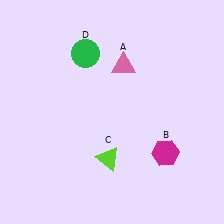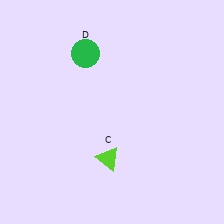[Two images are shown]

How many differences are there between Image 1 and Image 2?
There are 2 differences between the two images.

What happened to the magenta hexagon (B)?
The magenta hexagon (B) was removed in Image 2. It was in the bottom-right area of Image 1.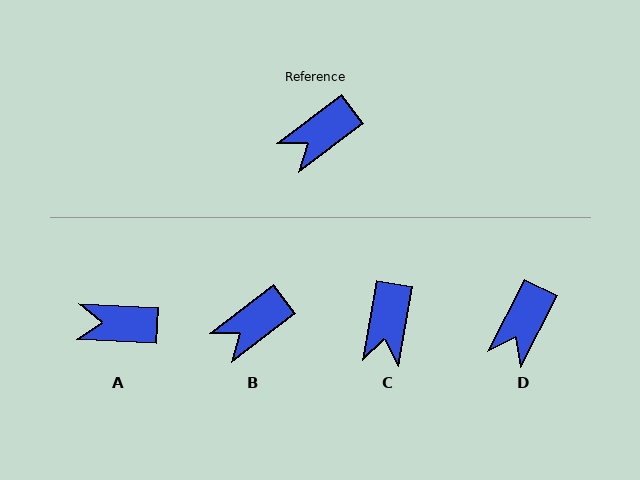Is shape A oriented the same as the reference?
No, it is off by about 40 degrees.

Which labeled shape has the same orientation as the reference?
B.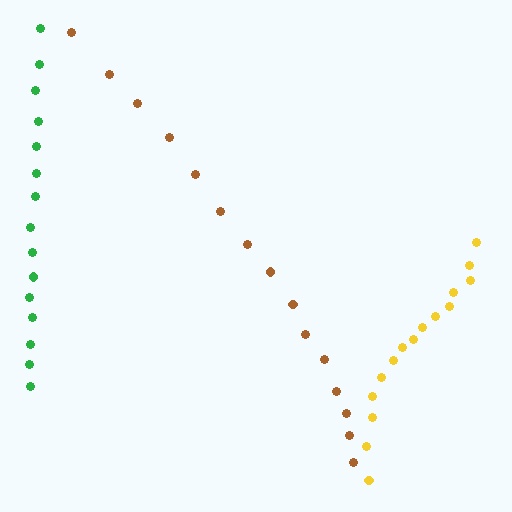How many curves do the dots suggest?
There are 3 distinct paths.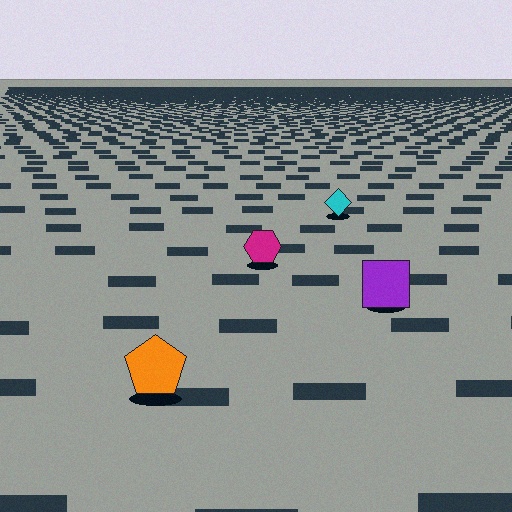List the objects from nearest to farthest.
From nearest to farthest: the orange pentagon, the purple square, the magenta hexagon, the cyan diamond.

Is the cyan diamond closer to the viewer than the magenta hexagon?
No. The magenta hexagon is closer — you can tell from the texture gradient: the ground texture is coarser near it.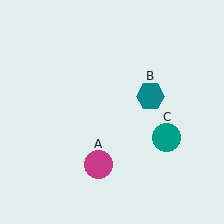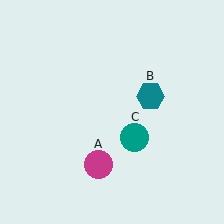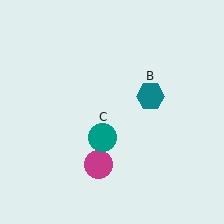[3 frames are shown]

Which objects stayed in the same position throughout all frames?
Magenta circle (object A) and teal hexagon (object B) remained stationary.